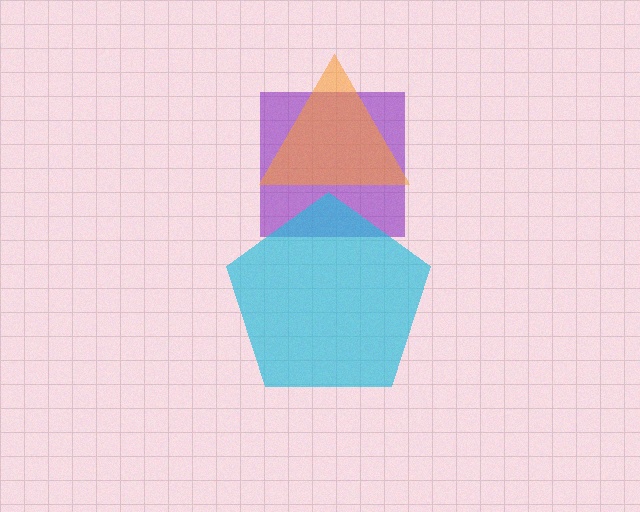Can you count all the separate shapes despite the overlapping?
Yes, there are 3 separate shapes.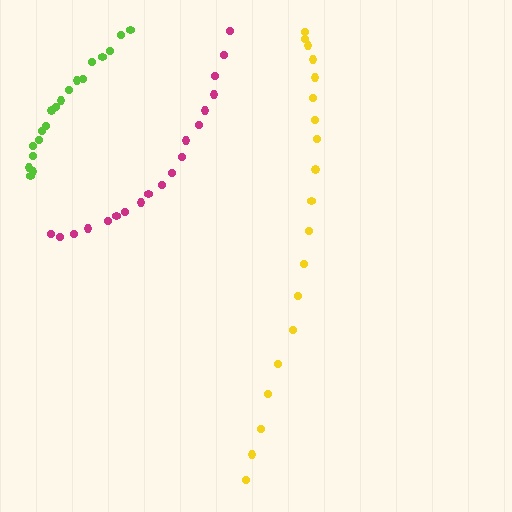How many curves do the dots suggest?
There are 3 distinct paths.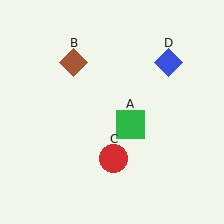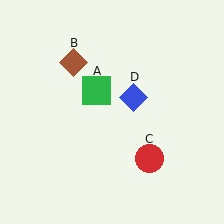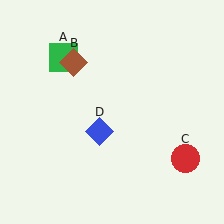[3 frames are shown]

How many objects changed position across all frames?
3 objects changed position: green square (object A), red circle (object C), blue diamond (object D).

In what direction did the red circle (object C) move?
The red circle (object C) moved right.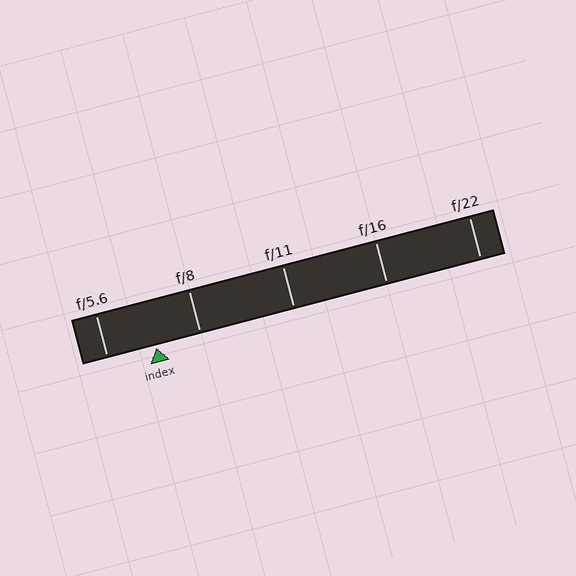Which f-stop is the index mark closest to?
The index mark is closest to f/8.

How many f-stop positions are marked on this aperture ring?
There are 5 f-stop positions marked.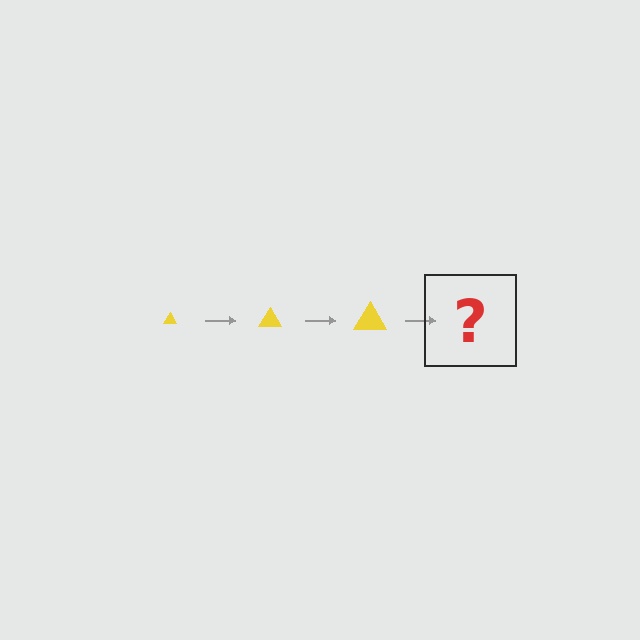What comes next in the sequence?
The next element should be a yellow triangle, larger than the previous one.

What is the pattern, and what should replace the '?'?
The pattern is that the triangle gets progressively larger each step. The '?' should be a yellow triangle, larger than the previous one.